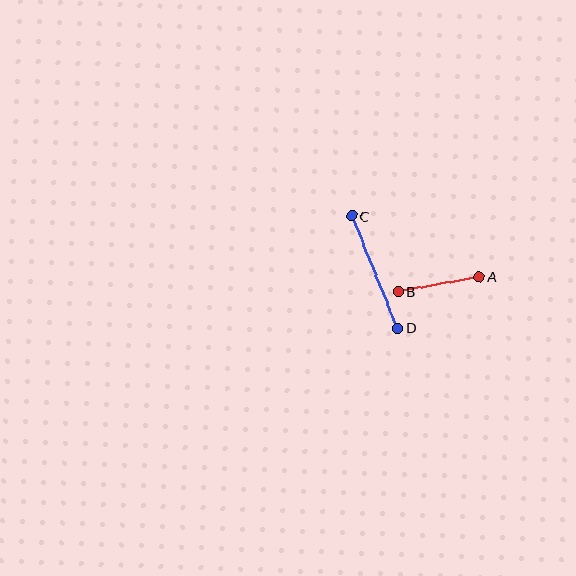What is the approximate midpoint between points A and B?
The midpoint is at approximately (439, 284) pixels.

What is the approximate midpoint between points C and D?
The midpoint is at approximately (375, 272) pixels.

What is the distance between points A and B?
The distance is approximately 83 pixels.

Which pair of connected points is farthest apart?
Points C and D are farthest apart.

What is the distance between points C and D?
The distance is approximately 121 pixels.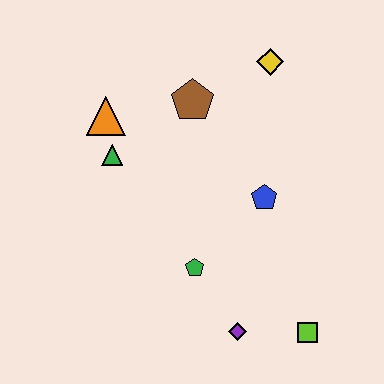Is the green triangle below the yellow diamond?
Yes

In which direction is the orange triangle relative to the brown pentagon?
The orange triangle is to the left of the brown pentagon.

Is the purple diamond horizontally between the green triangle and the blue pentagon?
Yes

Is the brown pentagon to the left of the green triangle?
No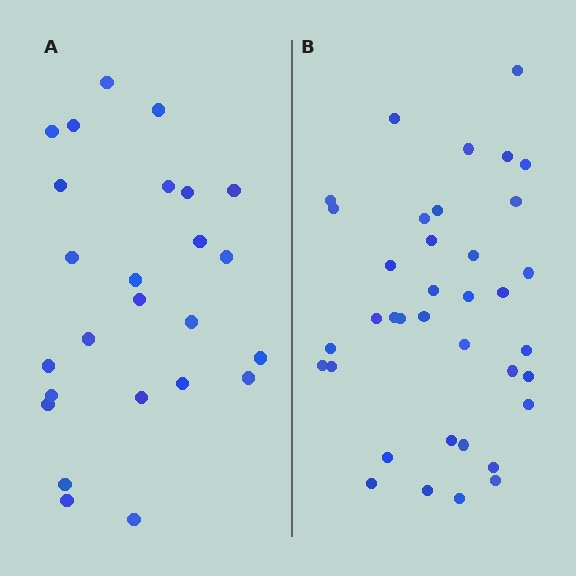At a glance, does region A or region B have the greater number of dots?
Region B (the right region) has more dots.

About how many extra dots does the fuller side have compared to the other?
Region B has roughly 12 or so more dots than region A.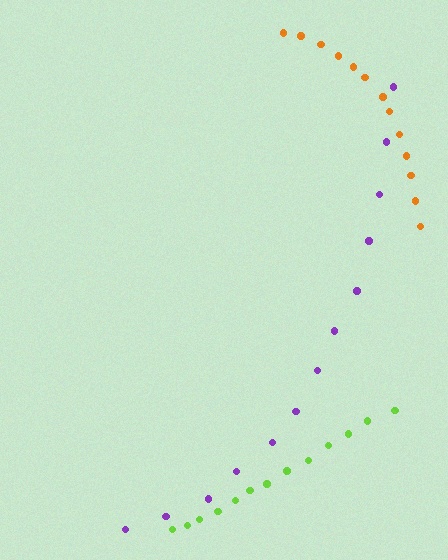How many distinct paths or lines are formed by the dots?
There are 3 distinct paths.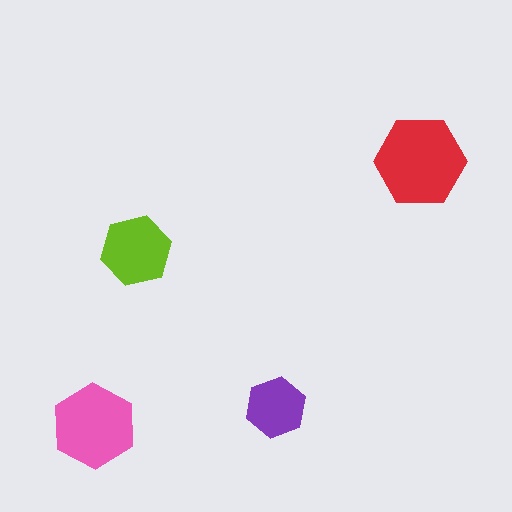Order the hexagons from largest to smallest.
the red one, the pink one, the lime one, the purple one.